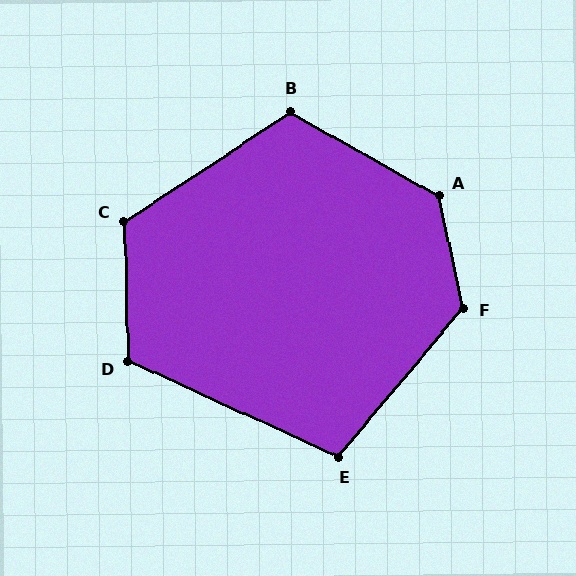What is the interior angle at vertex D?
Approximately 116 degrees (obtuse).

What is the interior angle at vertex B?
Approximately 117 degrees (obtuse).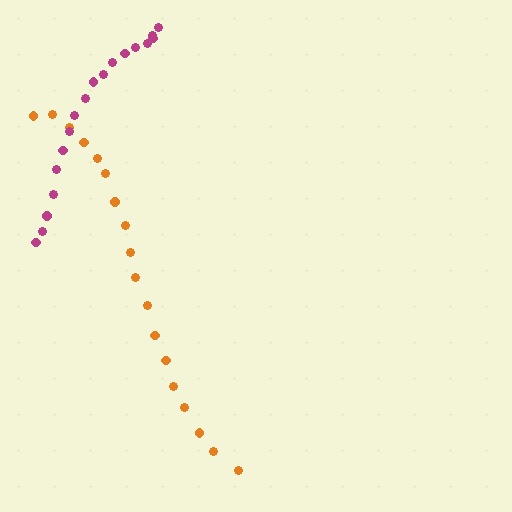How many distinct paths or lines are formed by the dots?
There are 2 distinct paths.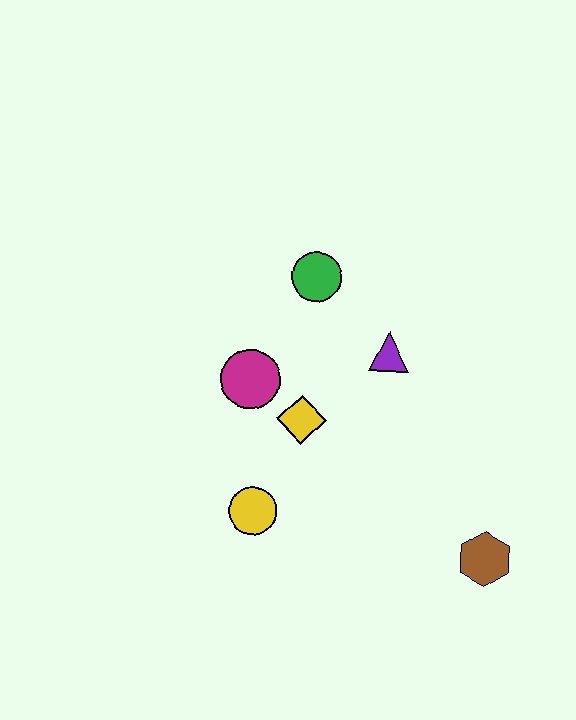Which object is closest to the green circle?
The purple triangle is closest to the green circle.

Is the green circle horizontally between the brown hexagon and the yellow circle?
Yes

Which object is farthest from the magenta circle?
The brown hexagon is farthest from the magenta circle.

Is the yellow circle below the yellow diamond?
Yes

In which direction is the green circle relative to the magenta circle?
The green circle is above the magenta circle.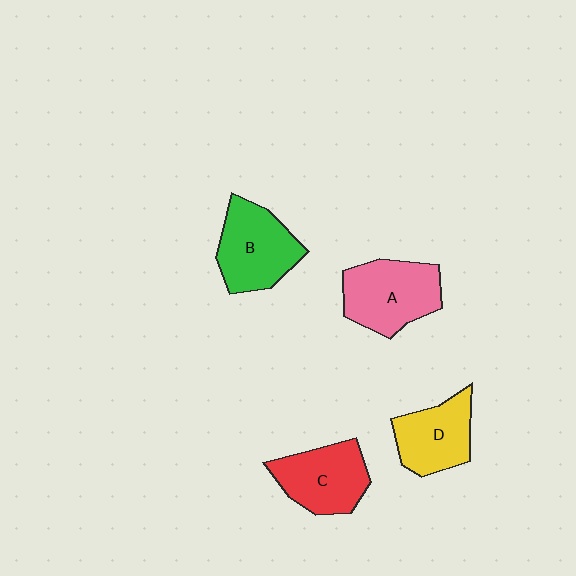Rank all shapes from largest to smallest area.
From largest to smallest: A (pink), B (green), C (red), D (yellow).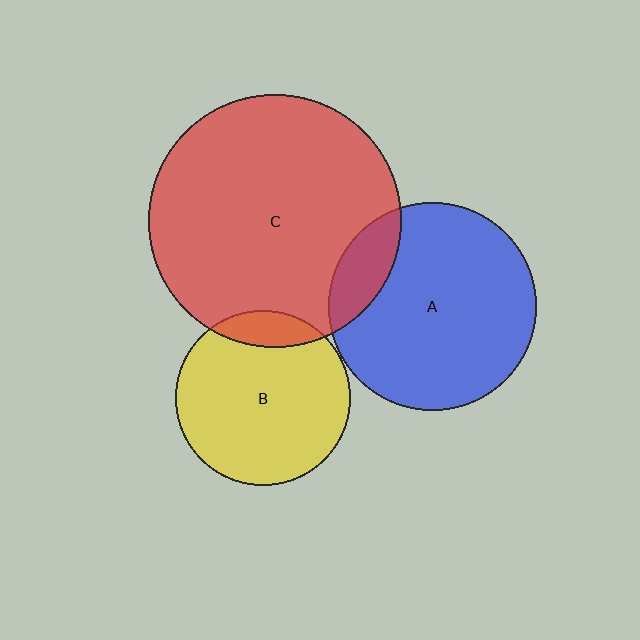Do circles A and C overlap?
Yes.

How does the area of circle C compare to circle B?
Approximately 2.1 times.